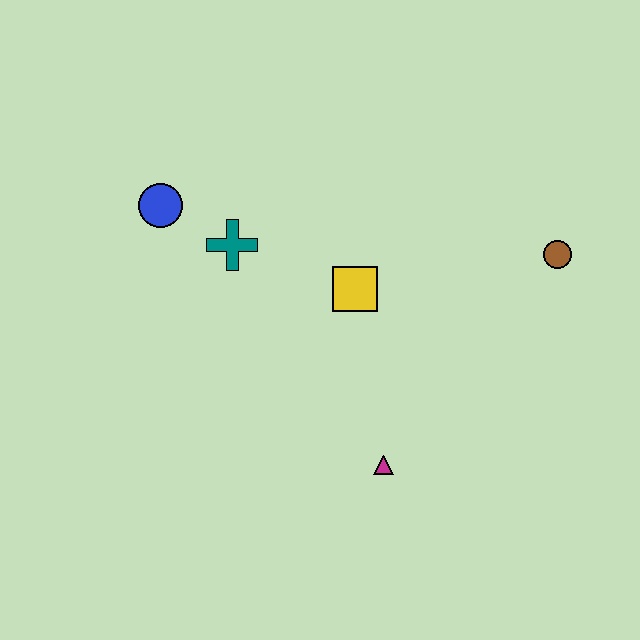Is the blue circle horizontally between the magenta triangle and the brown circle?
No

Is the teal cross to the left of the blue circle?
No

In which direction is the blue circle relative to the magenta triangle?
The blue circle is above the magenta triangle.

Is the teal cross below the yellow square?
No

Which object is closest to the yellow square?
The teal cross is closest to the yellow square.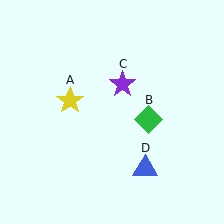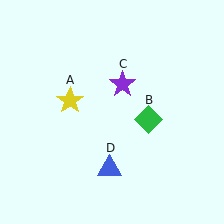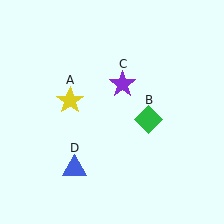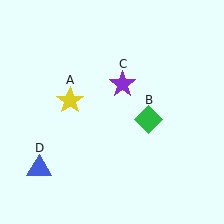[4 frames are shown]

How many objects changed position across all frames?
1 object changed position: blue triangle (object D).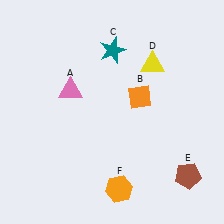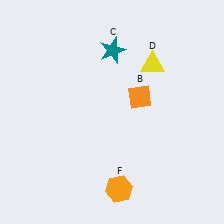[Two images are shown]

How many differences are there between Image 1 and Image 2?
There are 2 differences between the two images.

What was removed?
The brown pentagon (E), the pink triangle (A) were removed in Image 2.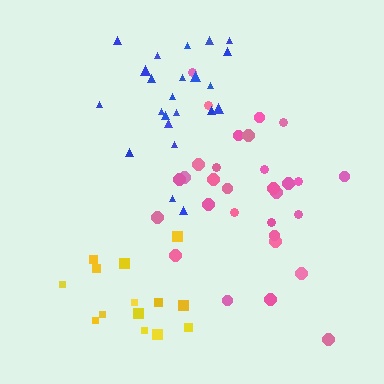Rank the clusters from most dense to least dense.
yellow, blue, pink.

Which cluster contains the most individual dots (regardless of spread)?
Pink (30).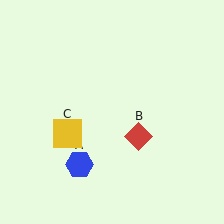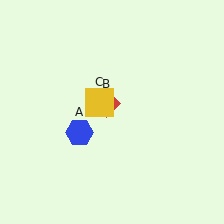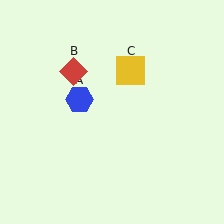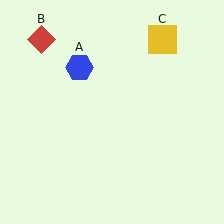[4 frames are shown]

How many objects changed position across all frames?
3 objects changed position: blue hexagon (object A), red diamond (object B), yellow square (object C).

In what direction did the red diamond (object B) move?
The red diamond (object B) moved up and to the left.